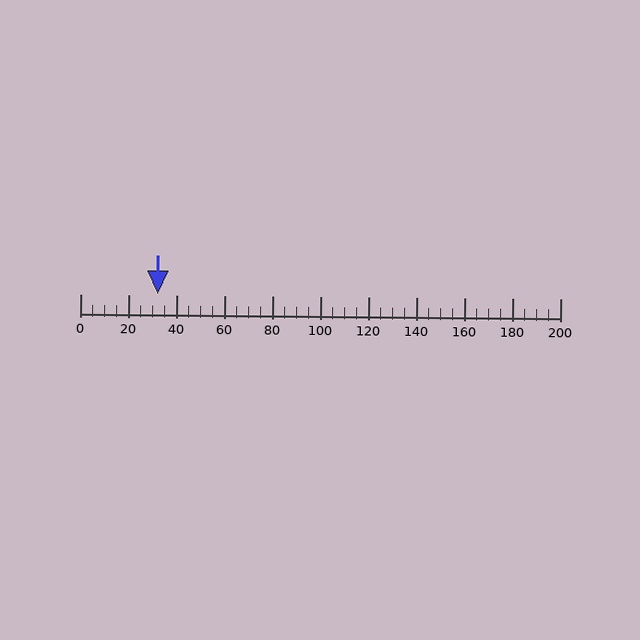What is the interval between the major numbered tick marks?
The major tick marks are spaced 20 units apart.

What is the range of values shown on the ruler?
The ruler shows values from 0 to 200.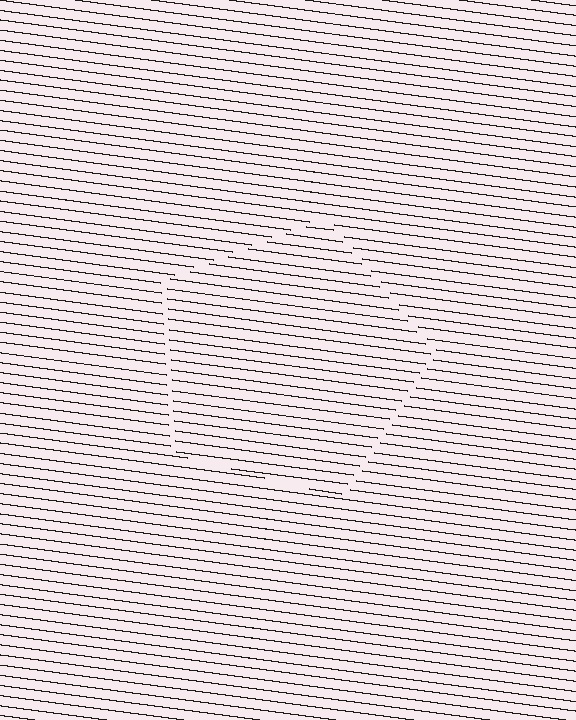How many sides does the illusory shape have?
5 sides — the line-ends trace a pentagon.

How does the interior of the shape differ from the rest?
The interior of the shape contains the same grating, shifted by half a period — the contour is defined by the phase discontinuity where line-ends from the inner and outer gratings abut.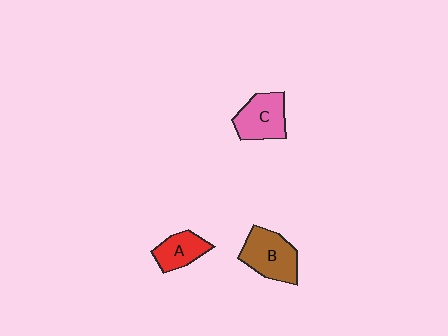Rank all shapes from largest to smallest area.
From largest to smallest: B (brown), C (pink), A (red).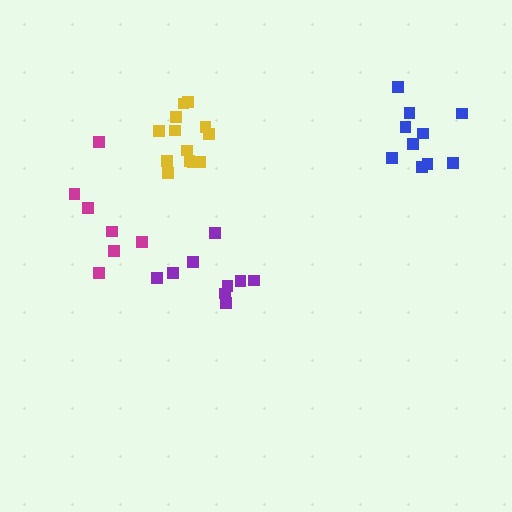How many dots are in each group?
Group 1: 13 dots, Group 2: 10 dots, Group 3: 9 dots, Group 4: 7 dots (39 total).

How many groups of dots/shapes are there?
There are 4 groups.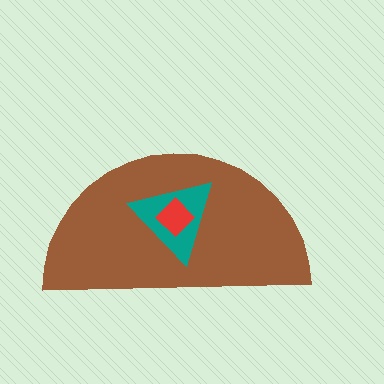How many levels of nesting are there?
3.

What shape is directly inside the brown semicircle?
The teal triangle.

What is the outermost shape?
The brown semicircle.